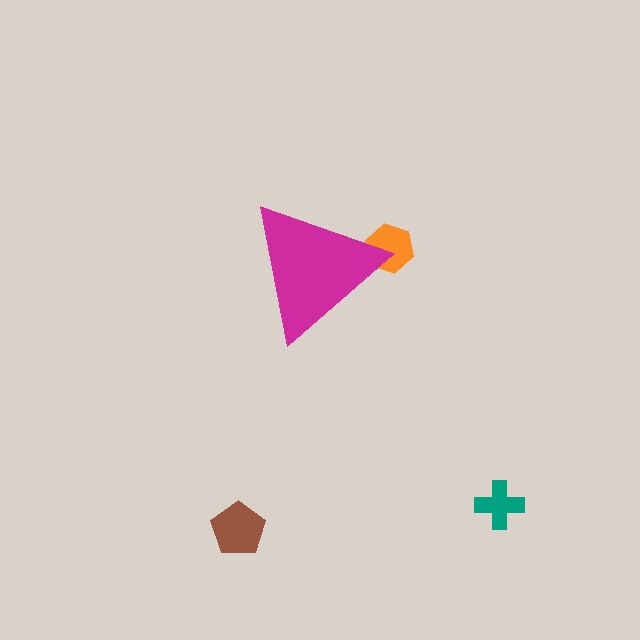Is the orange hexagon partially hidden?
Yes, the orange hexagon is partially hidden behind the magenta triangle.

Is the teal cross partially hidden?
No, the teal cross is fully visible.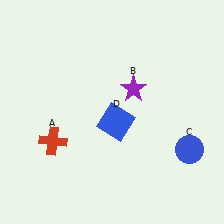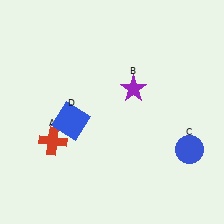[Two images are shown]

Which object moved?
The blue square (D) moved left.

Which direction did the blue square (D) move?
The blue square (D) moved left.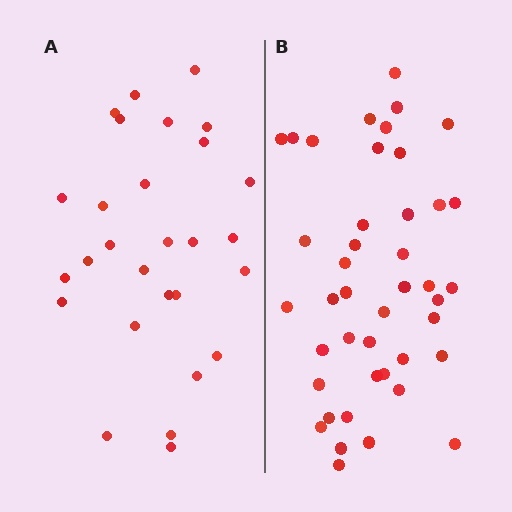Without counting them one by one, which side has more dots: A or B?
Region B (the right region) has more dots.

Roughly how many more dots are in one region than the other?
Region B has approximately 15 more dots than region A.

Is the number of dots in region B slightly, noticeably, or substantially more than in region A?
Region B has substantially more. The ratio is roughly 1.5 to 1.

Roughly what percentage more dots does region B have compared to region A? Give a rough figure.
About 55% more.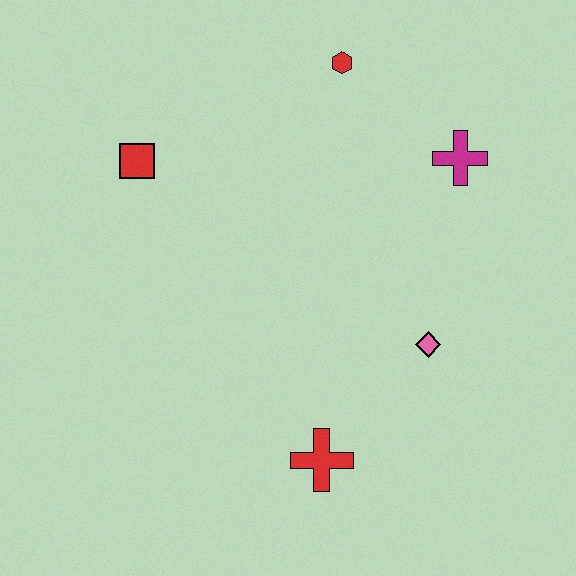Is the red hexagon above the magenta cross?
Yes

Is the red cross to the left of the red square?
No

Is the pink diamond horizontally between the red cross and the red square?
No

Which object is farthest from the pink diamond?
The red square is farthest from the pink diamond.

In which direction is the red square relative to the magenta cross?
The red square is to the left of the magenta cross.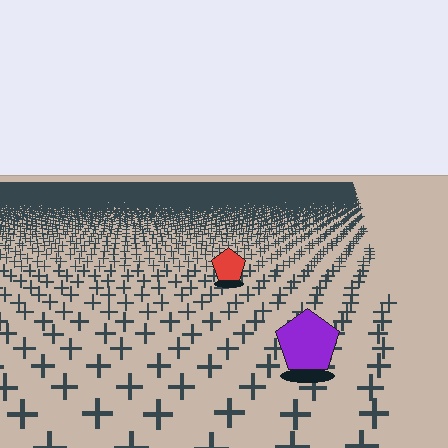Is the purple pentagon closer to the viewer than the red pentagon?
Yes. The purple pentagon is closer — you can tell from the texture gradient: the ground texture is coarser near it.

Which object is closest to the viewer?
The purple pentagon is closest. The texture marks near it are larger and more spread out.